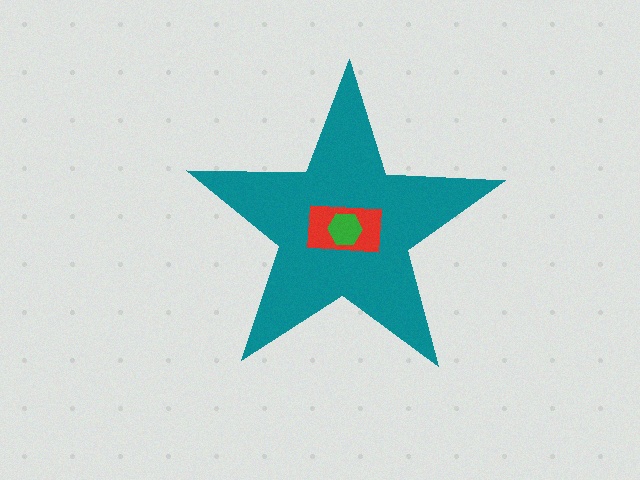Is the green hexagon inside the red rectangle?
Yes.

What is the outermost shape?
The teal star.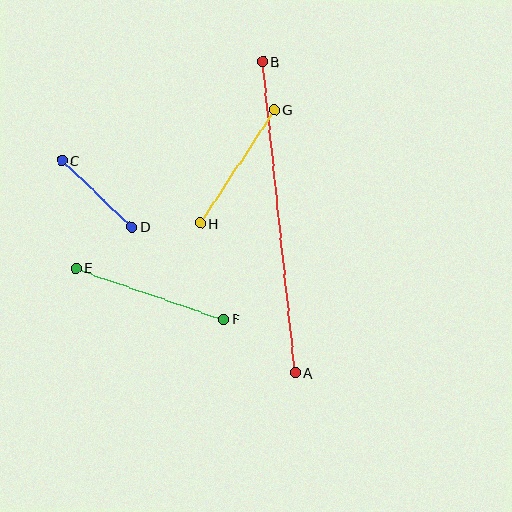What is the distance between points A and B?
The distance is approximately 313 pixels.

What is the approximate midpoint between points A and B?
The midpoint is at approximately (279, 217) pixels.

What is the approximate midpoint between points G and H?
The midpoint is at approximately (237, 166) pixels.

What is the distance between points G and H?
The distance is approximately 135 pixels.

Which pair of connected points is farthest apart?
Points A and B are farthest apart.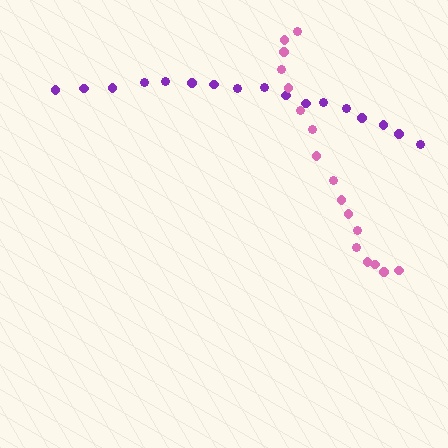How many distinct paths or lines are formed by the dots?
There are 2 distinct paths.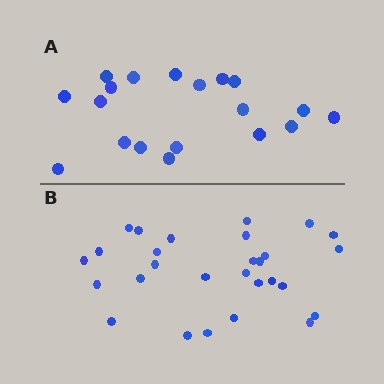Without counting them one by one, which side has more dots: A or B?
Region B (the bottom region) has more dots.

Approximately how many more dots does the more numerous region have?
Region B has roughly 8 or so more dots than region A.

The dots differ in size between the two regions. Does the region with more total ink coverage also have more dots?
No. Region A has more total ink coverage because its dots are larger, but region B actually contains more individual dots. Total area can be misleading — the number of items is what matters here.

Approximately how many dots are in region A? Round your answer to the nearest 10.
About 20 dots. (The exact count is 19, which rounds to 20.)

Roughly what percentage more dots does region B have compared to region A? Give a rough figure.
About 45% more.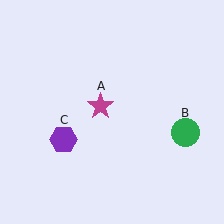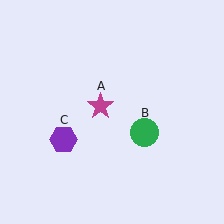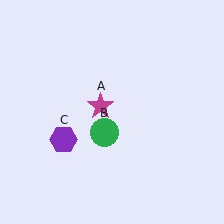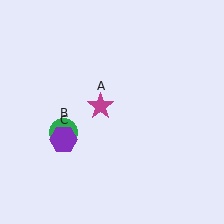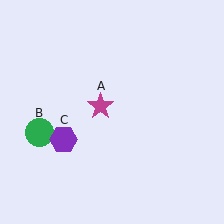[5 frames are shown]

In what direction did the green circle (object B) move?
The green circle (object B) moved left.